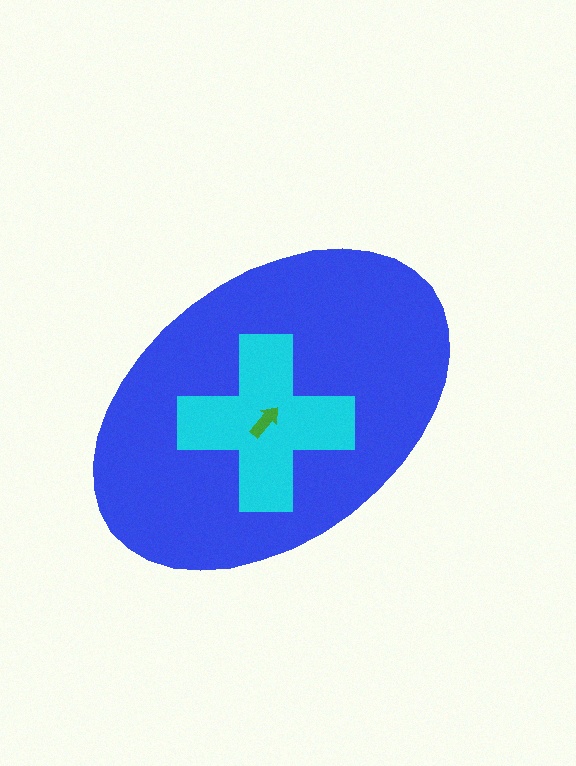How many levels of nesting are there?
3.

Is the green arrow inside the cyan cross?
Yes.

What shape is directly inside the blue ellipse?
The cyan cross.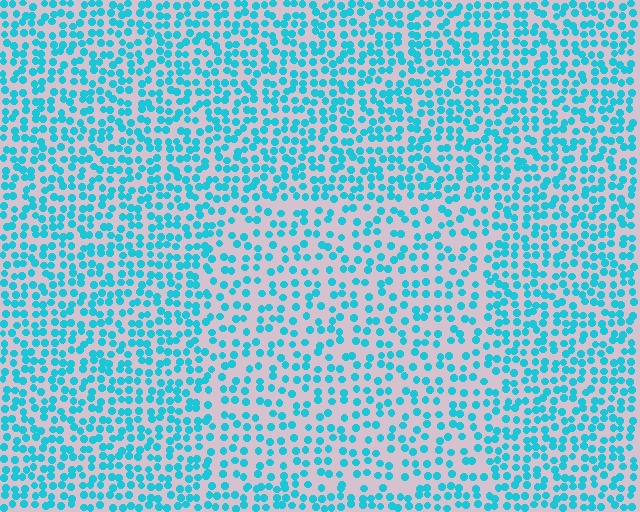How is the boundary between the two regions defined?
The boundary is defined by a change in element density (approximately 1.6x ratio). All elements are the same color, size, and shape.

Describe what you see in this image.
The image contains small cyan elements arranged at two different densities. A rectangle-shaped region is visible where the elements are less densely packed than the surrounding area.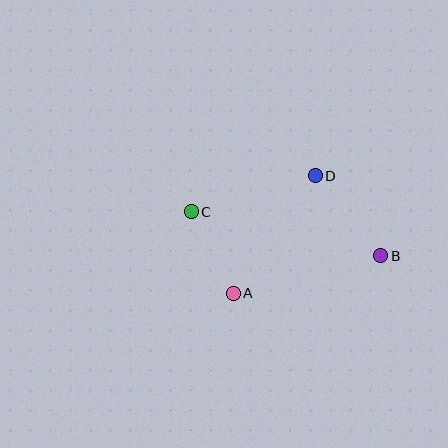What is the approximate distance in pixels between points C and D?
The distance between C and D is approximately 129 pixels.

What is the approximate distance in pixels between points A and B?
The distance between A and B is approximately 152 pixels.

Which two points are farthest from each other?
Points B and C are farthest from each other.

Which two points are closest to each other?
Points A and C are closest to each other.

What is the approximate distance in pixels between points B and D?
The distance between B and D is approximately 103 pixels.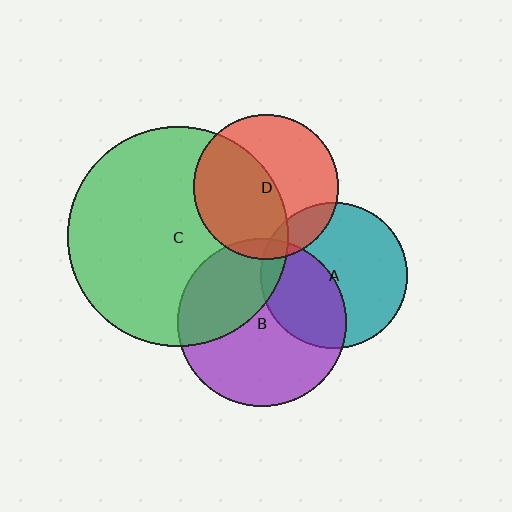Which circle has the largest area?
Circle C (green).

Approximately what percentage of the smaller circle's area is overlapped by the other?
Approximately 5%.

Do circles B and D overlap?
Yes.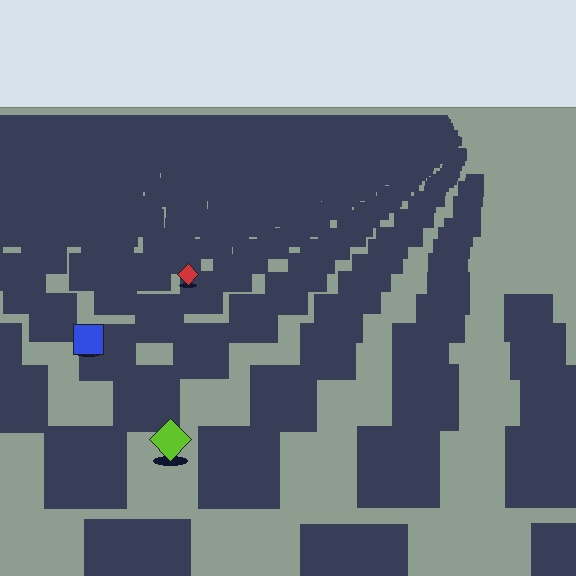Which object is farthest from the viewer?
The red diamond is farthest from the viewer. It appears smaller and the ground texture around it is denser.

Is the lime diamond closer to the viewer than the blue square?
Yes. The lime diamond is closer — you can tell from the texture gradient: the ground texture is coarser near it.